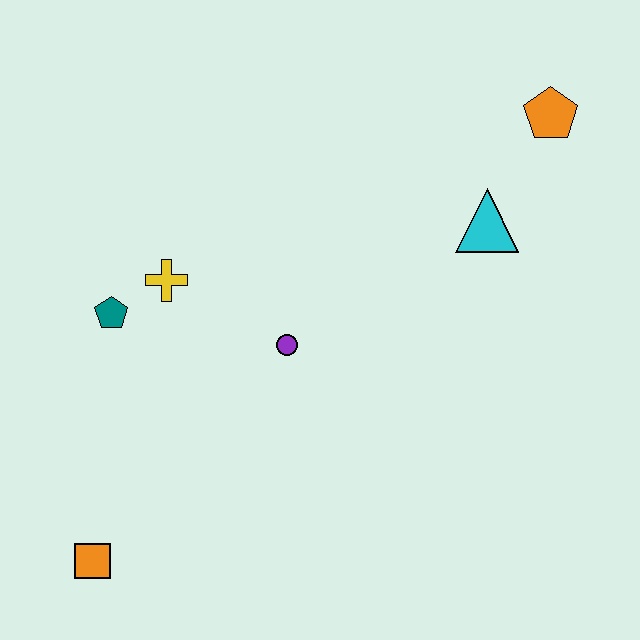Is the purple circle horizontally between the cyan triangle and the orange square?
Yes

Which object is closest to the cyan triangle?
The orange pentagon is closest to the cyan triangle.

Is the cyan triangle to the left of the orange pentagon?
Yes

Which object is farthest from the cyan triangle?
The orange square is farthest from the cyan triangle.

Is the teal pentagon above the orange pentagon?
No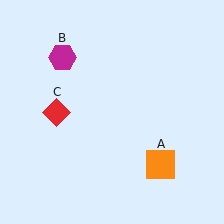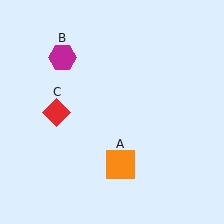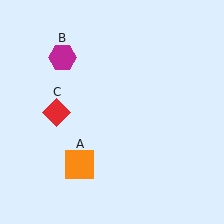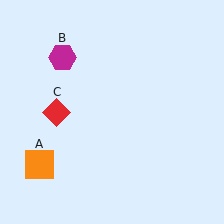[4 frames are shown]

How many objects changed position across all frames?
1 object changed position: orange square (object A).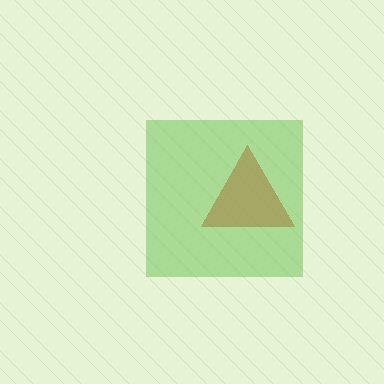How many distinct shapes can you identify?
There are 2 distinct shapes: a red triangle, a lime square.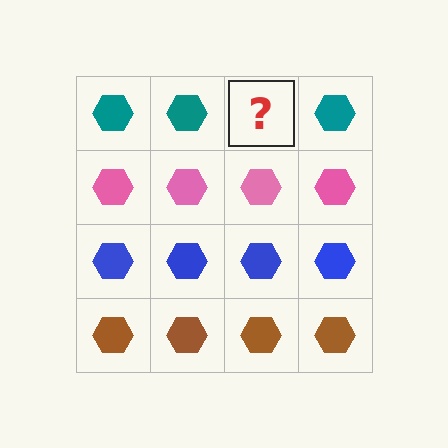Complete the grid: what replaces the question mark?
The question mark should be replaced with a teal hexagon.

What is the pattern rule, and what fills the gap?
The rule is that each row has a consistent color. The gap should be filled with a teal hexagon.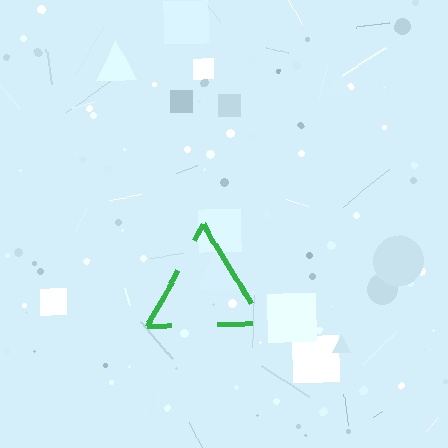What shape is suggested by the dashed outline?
The dashed outline suggests a triangle.